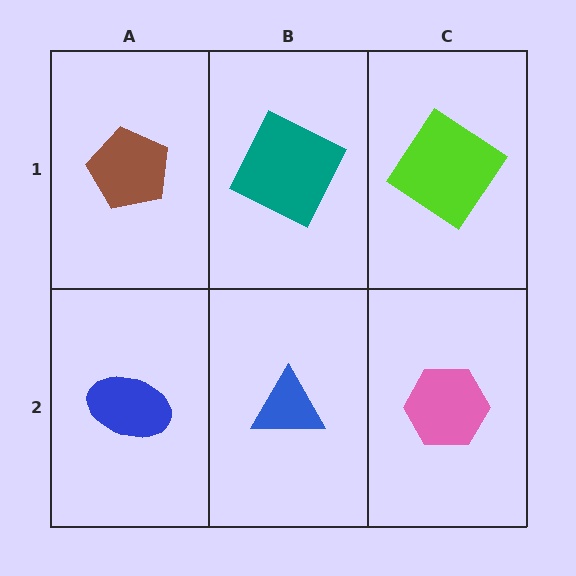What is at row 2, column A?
A blue ellipse.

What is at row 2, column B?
A blue triangle.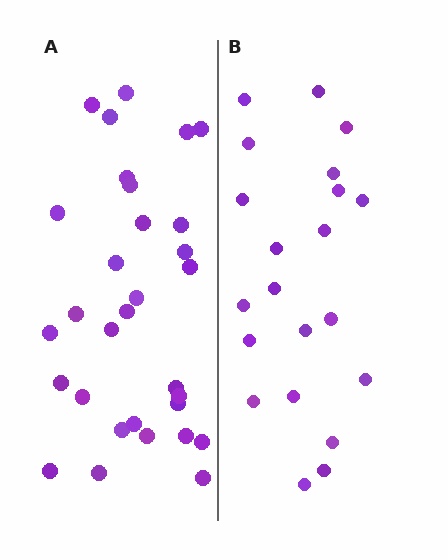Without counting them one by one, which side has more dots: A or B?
Region A (the left region) has more dots.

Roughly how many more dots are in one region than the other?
Region A has roughly 10 or so more dots than region B.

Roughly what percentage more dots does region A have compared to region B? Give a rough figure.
About 50% more.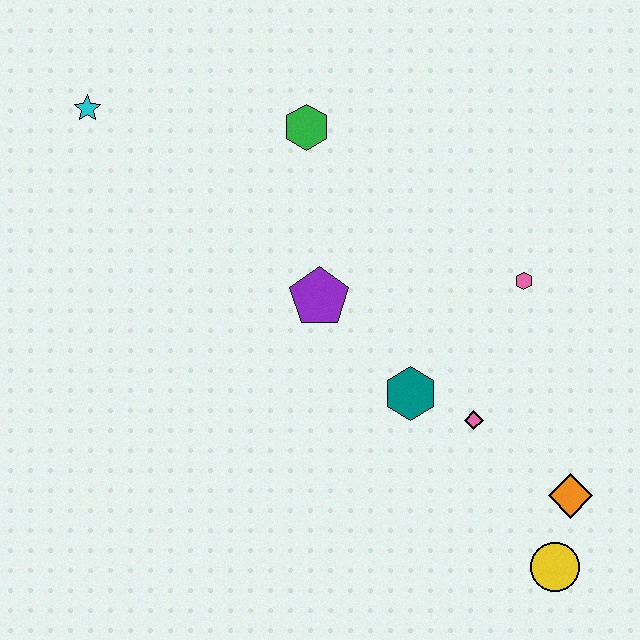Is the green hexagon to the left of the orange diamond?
Yes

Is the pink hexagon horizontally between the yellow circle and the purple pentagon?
Yes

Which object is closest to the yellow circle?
The orange diamond is closest to the yellow circle.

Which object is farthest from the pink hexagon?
The cyan star is farthest from the pink hexagon.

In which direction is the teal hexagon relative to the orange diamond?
The teal hexagon is to the left of the orange diamond.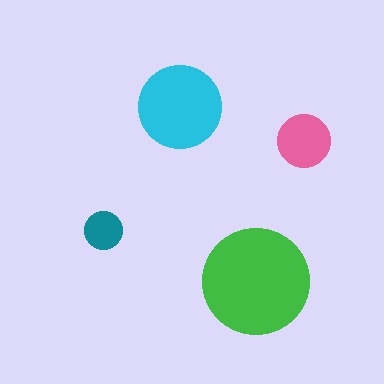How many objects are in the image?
There are 4 objects in the image.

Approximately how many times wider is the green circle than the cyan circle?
About 1.5 times wider.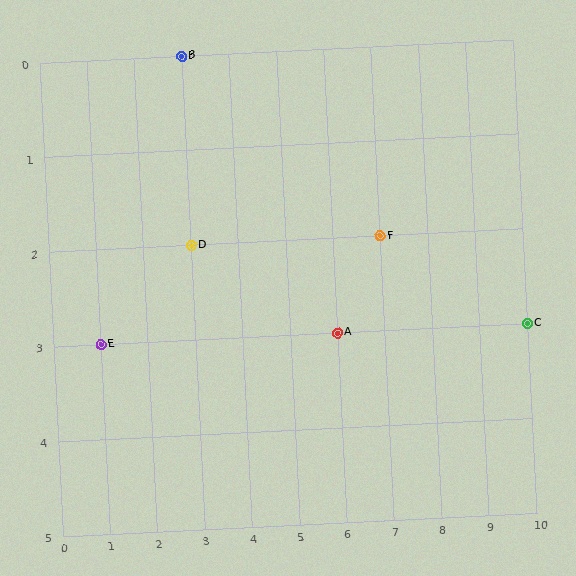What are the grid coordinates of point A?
Point A is at grid coordinates (6, 3).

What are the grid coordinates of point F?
Point F is at grid coordinates (7, 2).